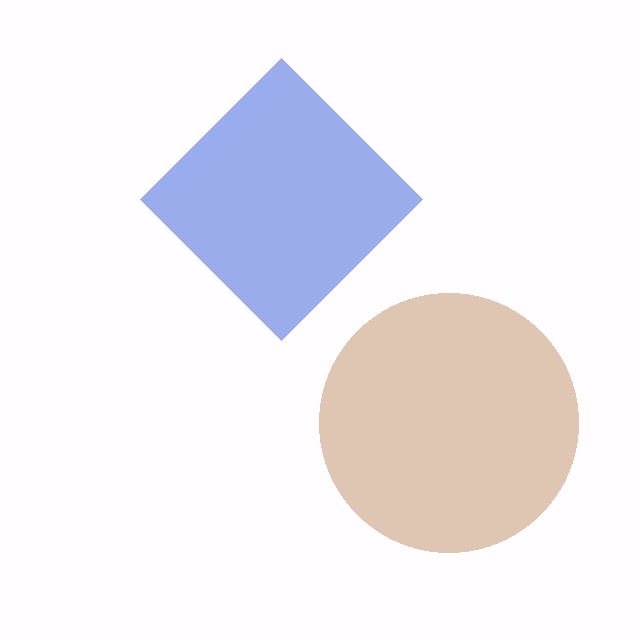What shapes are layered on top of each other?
The layered shapes are: a blue diamond, a brown circle.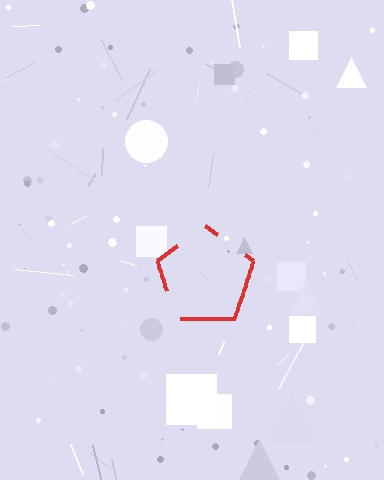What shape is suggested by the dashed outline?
The dashed outline suggests a pentagon.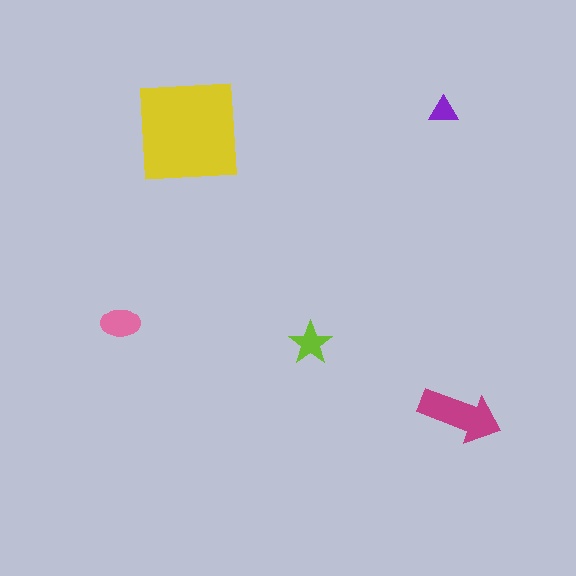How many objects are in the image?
There are 5 objects in the image.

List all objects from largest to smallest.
The yellow square, the magenta arrow, the pink ellipse, the lime star, the purple triangle.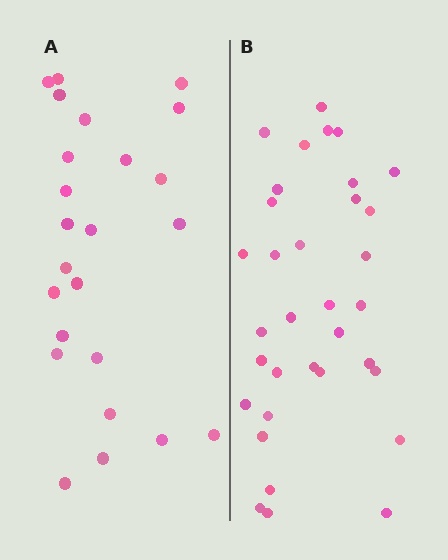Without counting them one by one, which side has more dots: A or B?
Region B (the right region) has more dots.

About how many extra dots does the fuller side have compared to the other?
Region B has roughly 10 or so more dots than region A.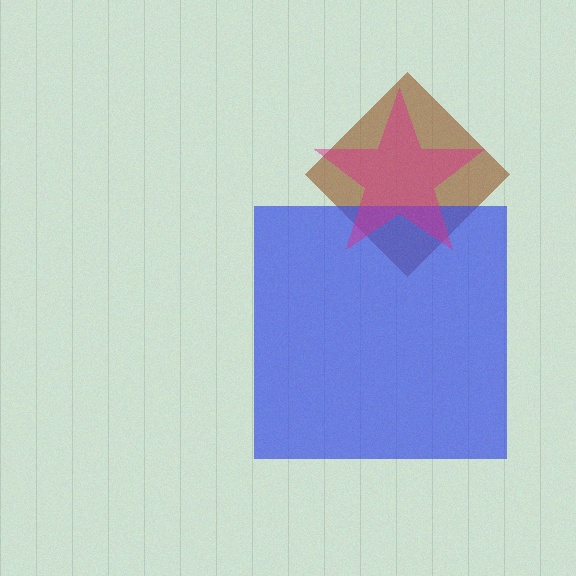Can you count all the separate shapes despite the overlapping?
Yes, there are 3 separate shapes.